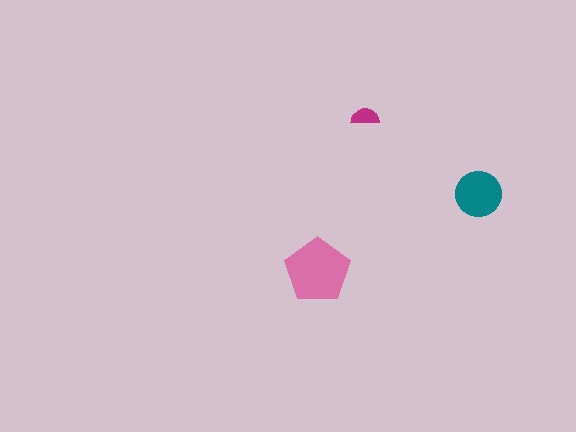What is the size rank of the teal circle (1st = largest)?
2nd.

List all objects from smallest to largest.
The magenta semicircle, the teal circle, the pink pentagon.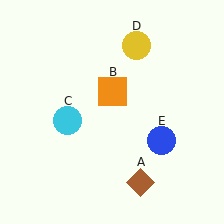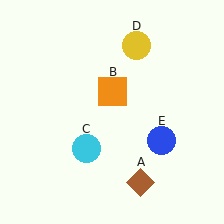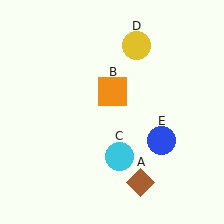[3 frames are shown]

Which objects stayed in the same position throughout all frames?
Brown diamond (object A) and orange square (object B) and yellow circle (object D) and blue circle (object E) remained stationary.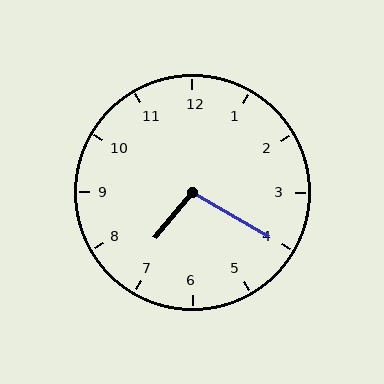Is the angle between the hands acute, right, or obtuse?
It is obtuse.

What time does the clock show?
7:20.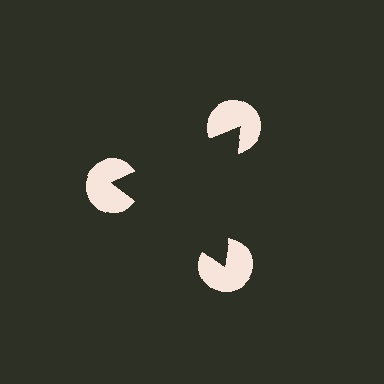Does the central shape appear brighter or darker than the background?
It typically appears slightly darker than the background, even though no actual brightness change is drawn.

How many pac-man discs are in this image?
There are 3 — one at each vertex of the illusory triangle.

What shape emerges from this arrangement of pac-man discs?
An illusory triangle — its edges are inferred from the aligned wedge cuts in the pac-man discs, not physically drawn.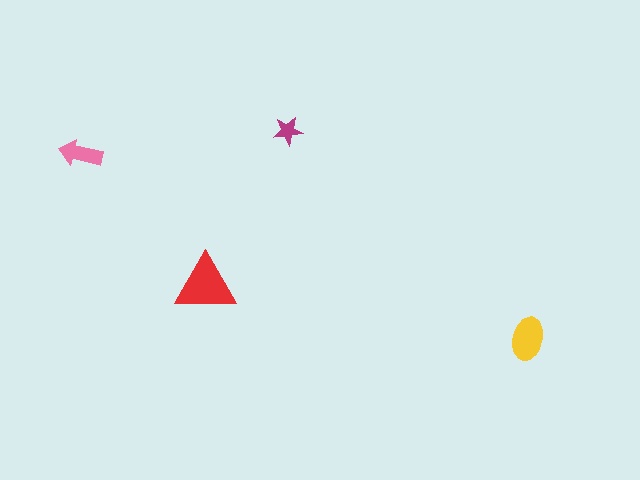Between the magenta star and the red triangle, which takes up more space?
The red triangle.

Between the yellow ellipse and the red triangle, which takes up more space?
The red triangle.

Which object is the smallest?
The magenta star.